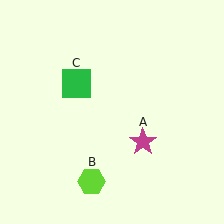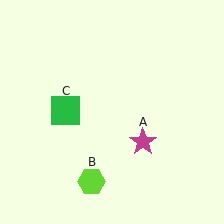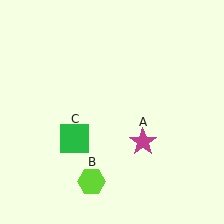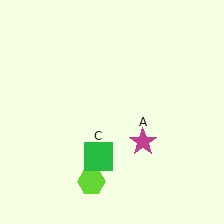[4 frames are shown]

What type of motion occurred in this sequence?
The green square (object C) rotated counterclockwise around the center of the scene.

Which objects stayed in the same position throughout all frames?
Magenta star (object A) and lime hexagon (object B) remained stationary.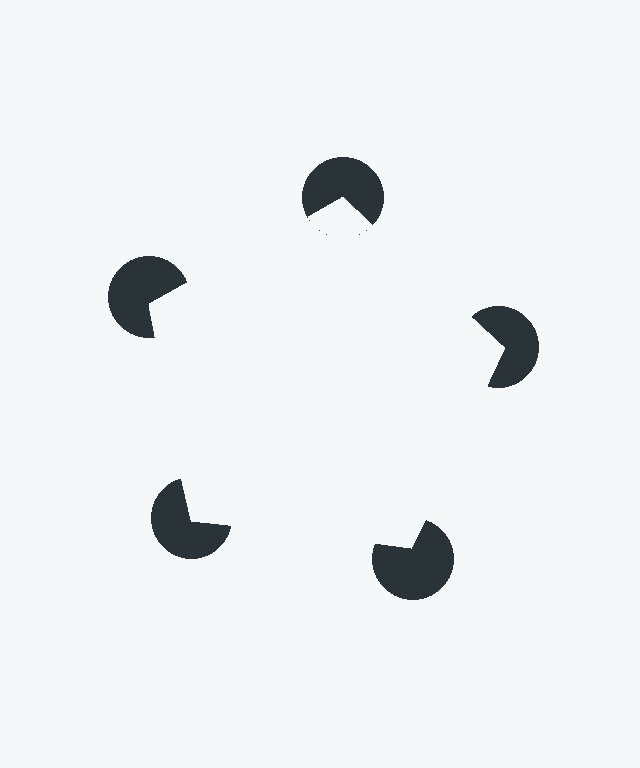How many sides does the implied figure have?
5 sides.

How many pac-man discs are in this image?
There are 5 — one at each vertex of the illusory pentagon.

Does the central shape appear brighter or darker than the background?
It typically appears slightly brighter than the background, even though no actual brightness change is drawn.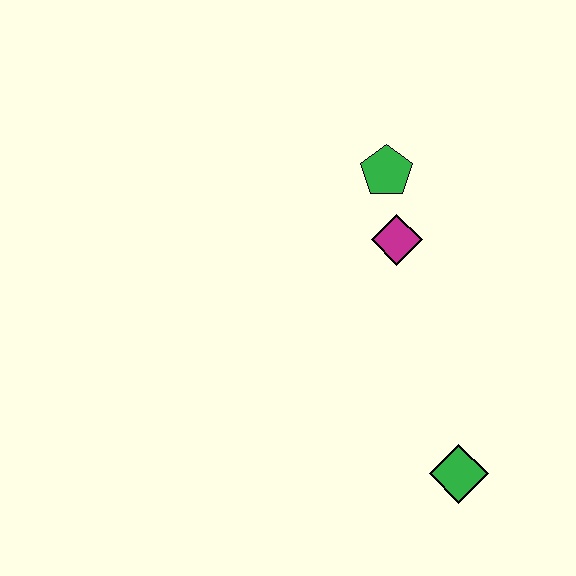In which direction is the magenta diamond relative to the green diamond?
The magenta diamond is above the green diamond.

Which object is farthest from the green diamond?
The green pentagon is farthest from the green diamond.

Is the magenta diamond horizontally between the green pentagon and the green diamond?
Yes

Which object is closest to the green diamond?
The magenta diamond is closest to the green diamond.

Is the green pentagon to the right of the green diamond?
No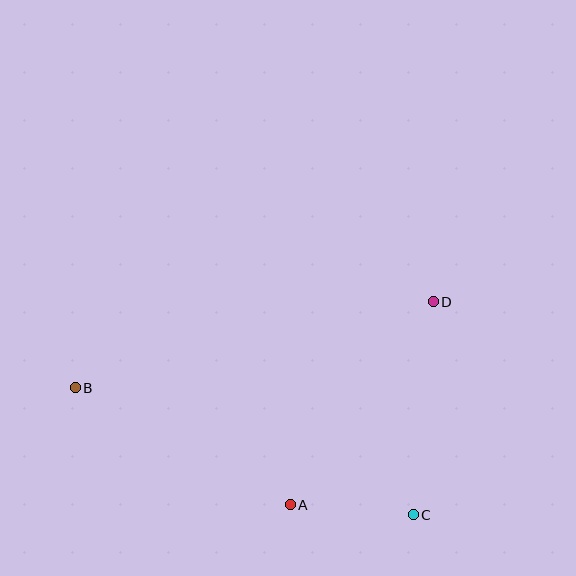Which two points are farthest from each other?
Points B and D are farthest from each other.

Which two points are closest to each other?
Points A and C are closest to each other.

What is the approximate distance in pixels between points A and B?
The distance between A and B is approximately 245 pixels.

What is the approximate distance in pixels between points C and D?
The distance between C and D is approximately 214 pixels.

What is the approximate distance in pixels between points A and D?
The distance between A and D is approximately 248 pixels.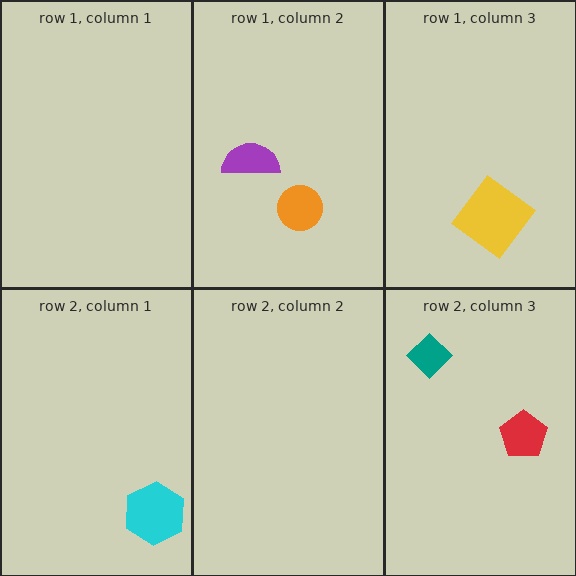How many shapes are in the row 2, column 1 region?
1.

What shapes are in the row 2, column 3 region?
The red pentagon, the teal diamond.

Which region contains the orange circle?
The row 1, column 2 region.